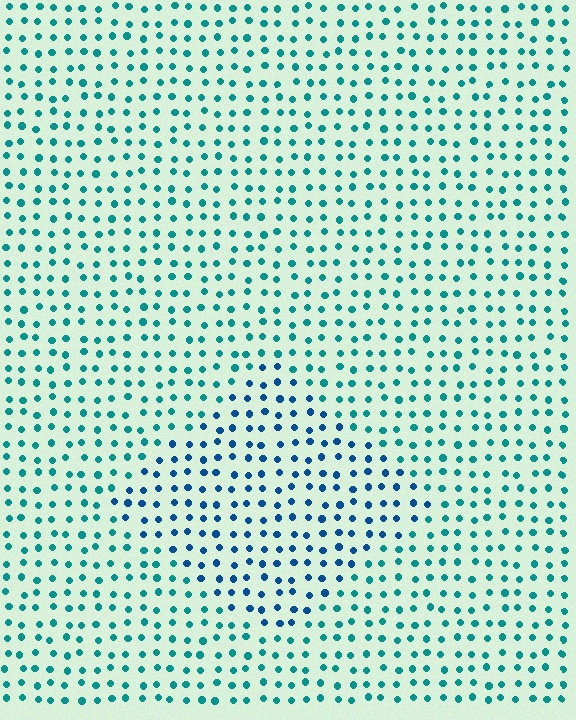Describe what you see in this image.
The image is filled with small teal elements in a uniform arrangement. A diamond-shaped region is visible where the elements are tinted to a slightly different hue, forming a subtle color boundary.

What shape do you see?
I see a diamond.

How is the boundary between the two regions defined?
The boundary is defined purely by a slight shift in hue (about 33 degrees). Spacing, size, and orientation are identical on both sides.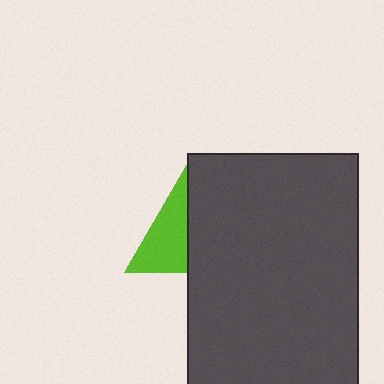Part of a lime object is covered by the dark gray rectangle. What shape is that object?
It is a triangle.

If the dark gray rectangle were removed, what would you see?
You would see the complete lime triangle.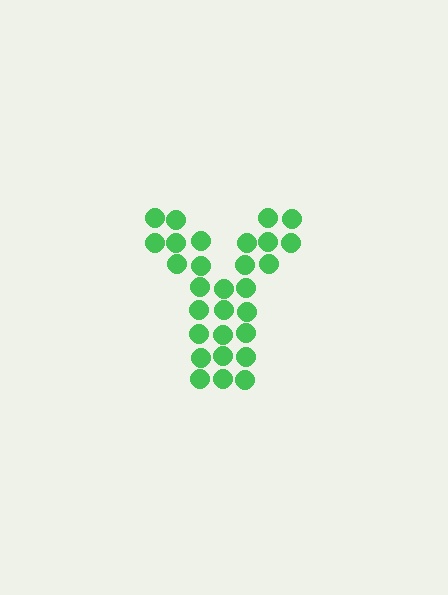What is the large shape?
The large shape is the letter Y.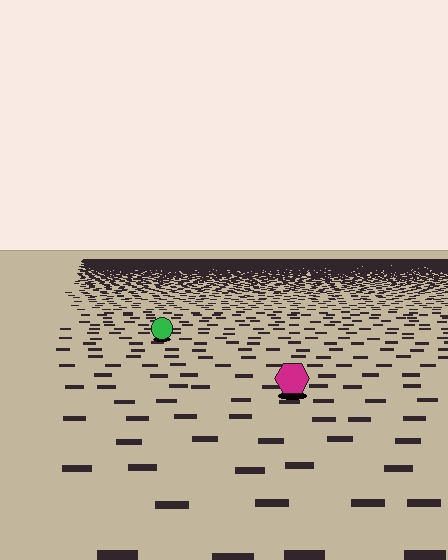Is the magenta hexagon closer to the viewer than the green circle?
Yes. The magenta hexagon is closer — you can tell from the texture gradient: the ground texture is coarser near it.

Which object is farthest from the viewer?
The green circle is farthest from the viewer. It appears smaller and the ground texture around it is denser.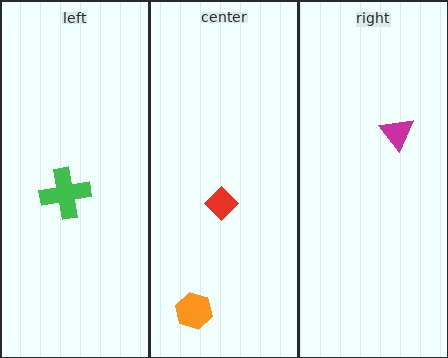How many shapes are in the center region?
2.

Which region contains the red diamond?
The center region.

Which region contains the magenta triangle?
The right region.